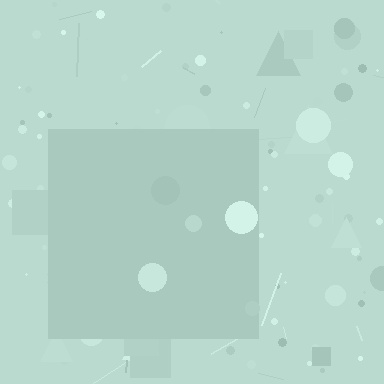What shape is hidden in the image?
A square is hidden in the image.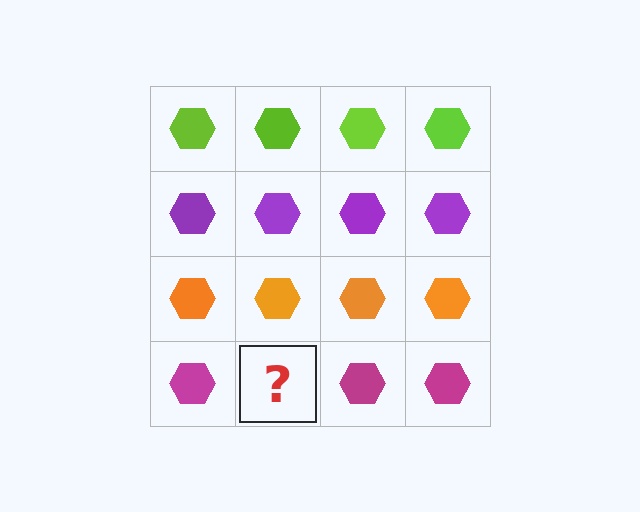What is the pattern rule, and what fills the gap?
The rule is that each row has a consistent color. The gap should be filled with a magenta hexagon.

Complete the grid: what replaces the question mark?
The question mark should be replaced with a magenta hexagon.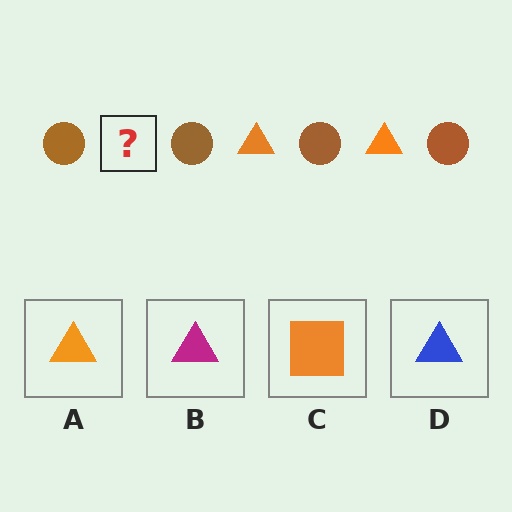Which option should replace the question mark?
Option A.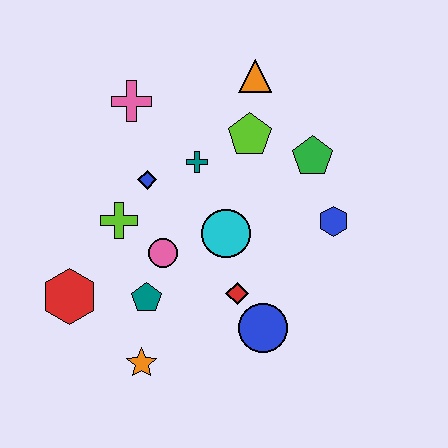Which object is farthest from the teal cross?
The orange star is farthest from the teal cross.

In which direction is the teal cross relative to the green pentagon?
The teal cross is to the left of the green pentagon.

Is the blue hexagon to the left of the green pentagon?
No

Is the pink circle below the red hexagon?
No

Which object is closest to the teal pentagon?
The pink circle is closest to the teal pentagon.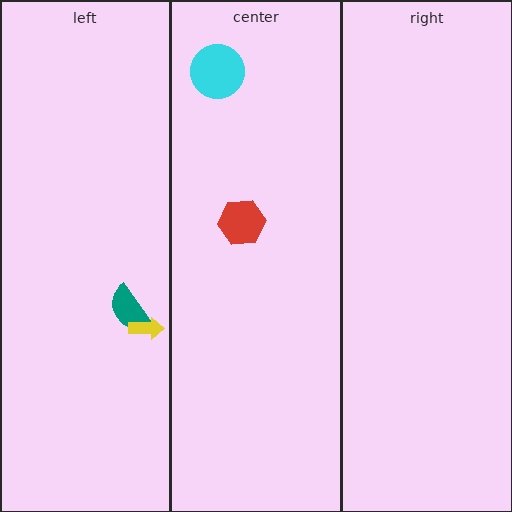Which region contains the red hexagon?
The center region.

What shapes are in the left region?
The teal semicircle, the yellow arrow.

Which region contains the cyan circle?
The center region.